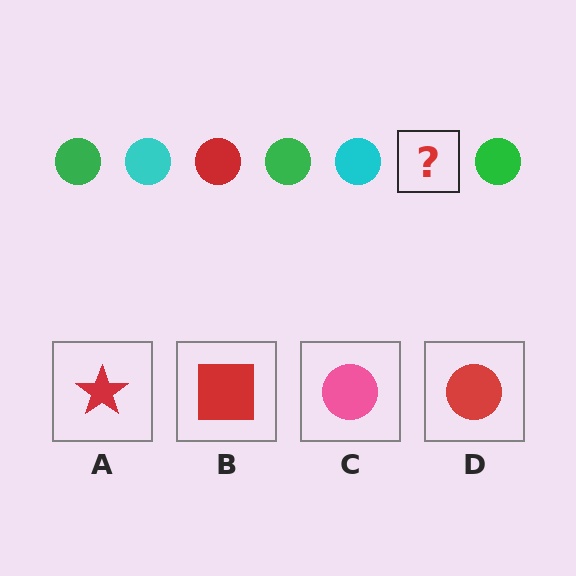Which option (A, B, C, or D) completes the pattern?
D.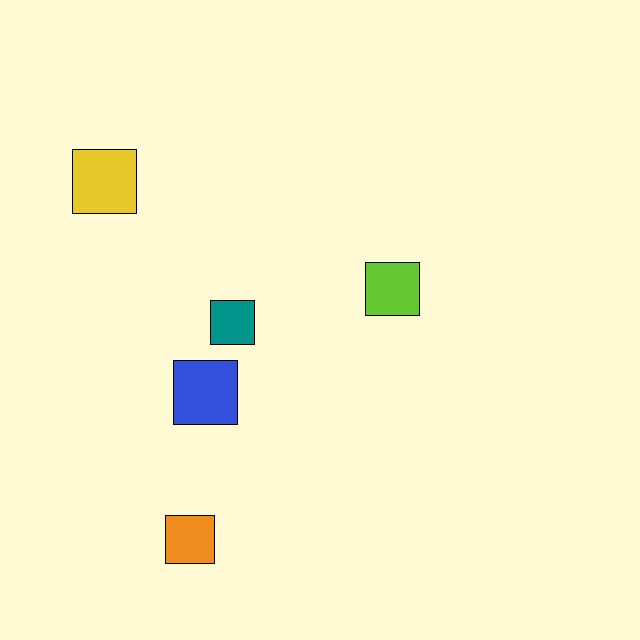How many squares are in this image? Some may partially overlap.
There are 5 squares.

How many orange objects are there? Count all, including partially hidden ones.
There is 1 orange object.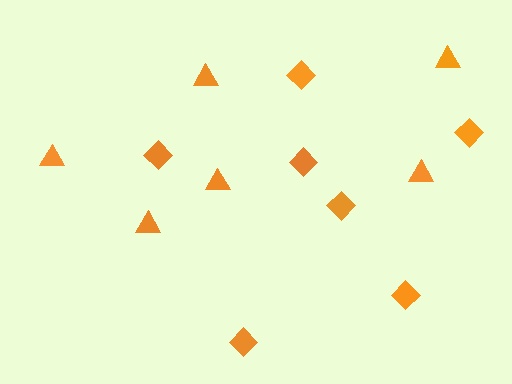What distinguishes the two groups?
There are 2 groups: one group of triangles (6) and one group of diamonds (7).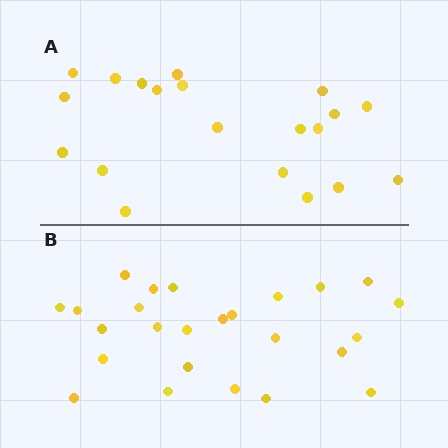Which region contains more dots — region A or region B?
Region B (the bottom region) has more dots.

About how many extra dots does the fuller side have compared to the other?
Region B has about 5 more dots than region A.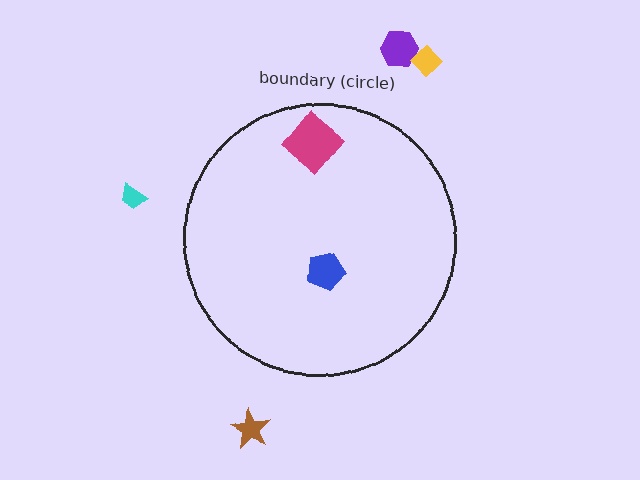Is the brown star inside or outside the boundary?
Outside.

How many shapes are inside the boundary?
2 inside, 4 outside.